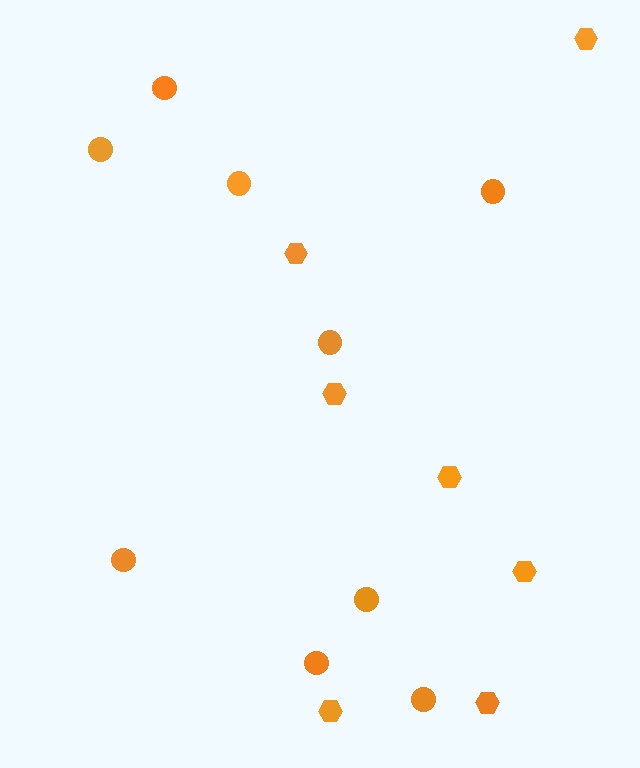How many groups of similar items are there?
There are 2 groups: one group of hexagons (7) and one group of circles (9).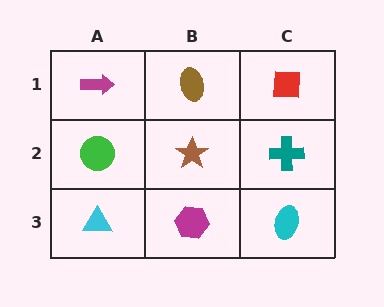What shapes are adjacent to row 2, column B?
A brown ellipse (row 1, column B), a magenta hexagon (row 3, column B), a green circle (row 2, column A), a teal cross (row 2, column C).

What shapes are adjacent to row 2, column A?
A magenta arrow (row 1, column A), a cyan triangle (row 3, column A), a brown star (row 2, column B).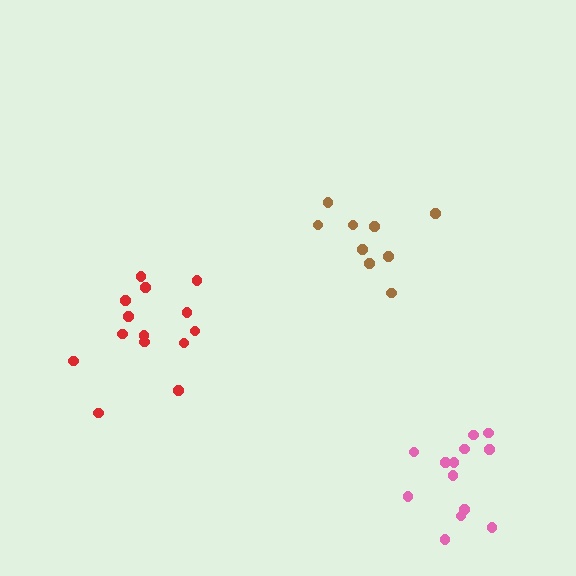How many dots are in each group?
Group 1: 14 dots, Group 2: 9 dots, Group 3: 13 dots (36 total).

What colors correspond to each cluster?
The clusters are colored: red, brown, pink.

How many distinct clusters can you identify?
There are 3 distinct clusters.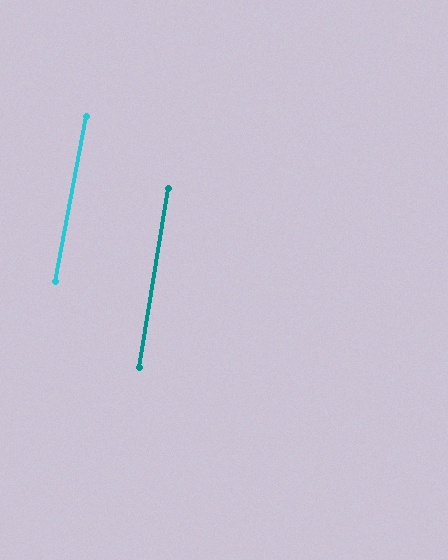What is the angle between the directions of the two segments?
Approximately 2 degrees.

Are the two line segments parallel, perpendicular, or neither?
Parallel — their directions differ by only 1.6°.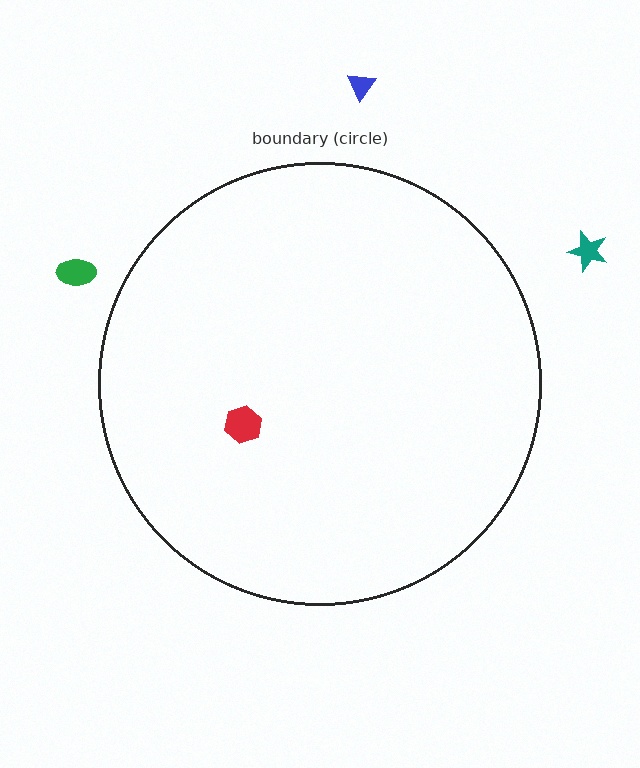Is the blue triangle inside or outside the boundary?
Outside.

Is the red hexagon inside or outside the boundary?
Inside.